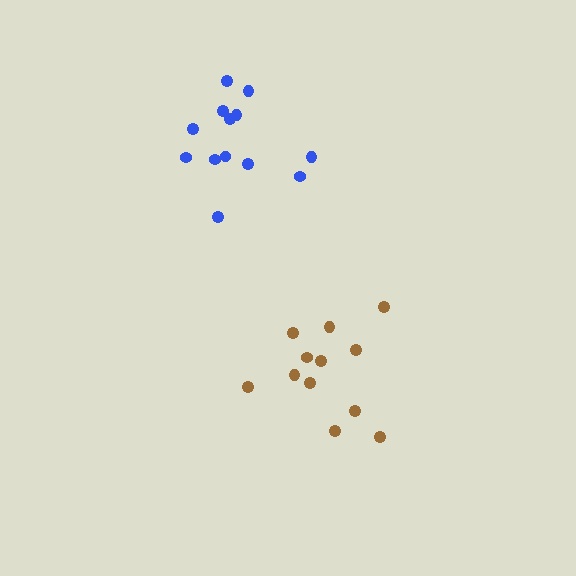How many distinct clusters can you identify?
There are 2 distinct clusters.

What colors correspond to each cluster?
The clusters are colored: brown, blue.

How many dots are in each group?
Group 1: 12 dots, Group 2: 13 dots (25 total).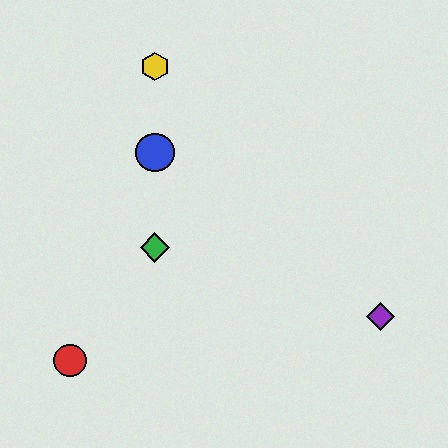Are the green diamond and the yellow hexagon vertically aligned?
Yes, both are at x≈155.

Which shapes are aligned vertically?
The blue circle, the green diamond, the yellow hexagon are aligned vertically.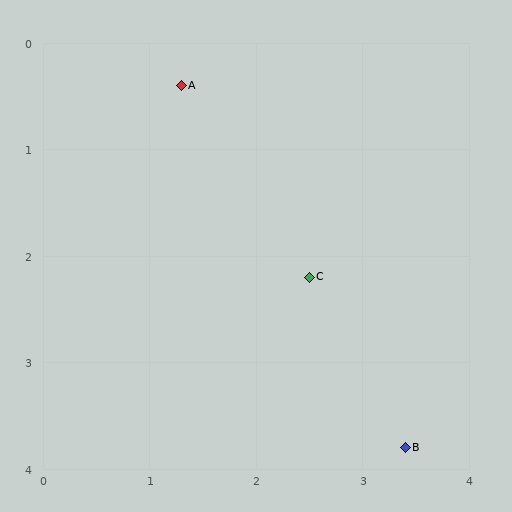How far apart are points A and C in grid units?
Points A and C are about 2.2 grid units apart.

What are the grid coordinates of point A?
Point A is at approximately (1.3, 0.4).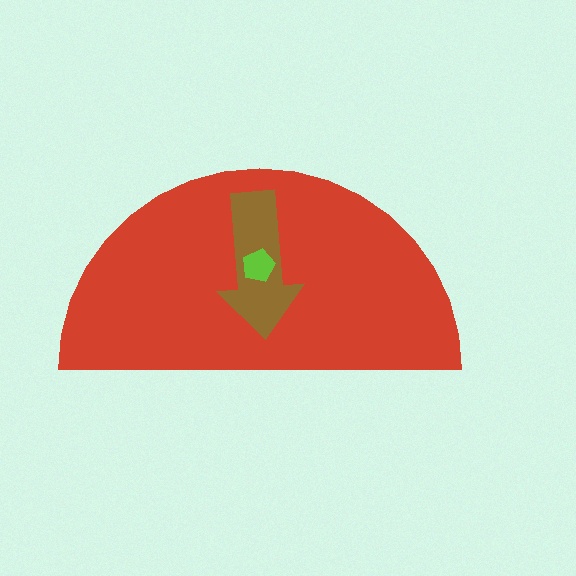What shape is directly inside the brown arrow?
The lime pentagon.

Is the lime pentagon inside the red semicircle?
Yes.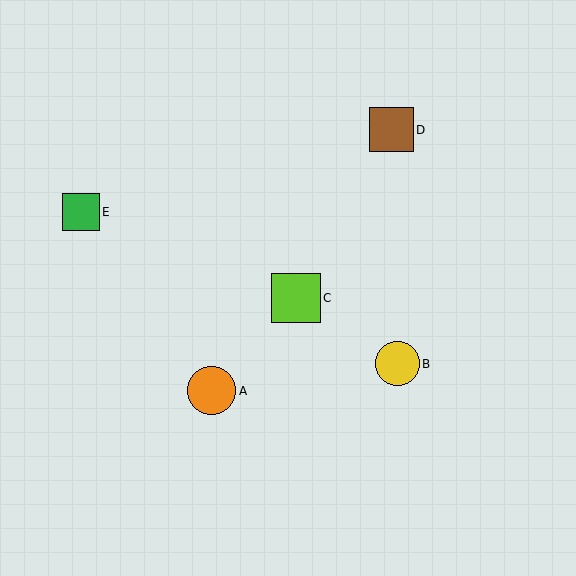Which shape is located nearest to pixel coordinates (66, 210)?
The green square (labeled E) at (81, 212) is nearest to that location.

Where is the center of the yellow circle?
The center of the yellow circle is at (397, 364).